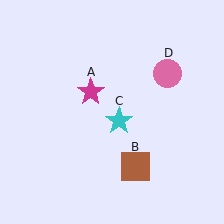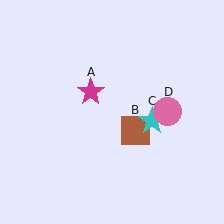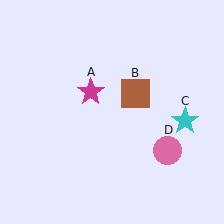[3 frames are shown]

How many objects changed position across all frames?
3 objects changed position: brown square (object B), cyan star (object C), pink circle (object D).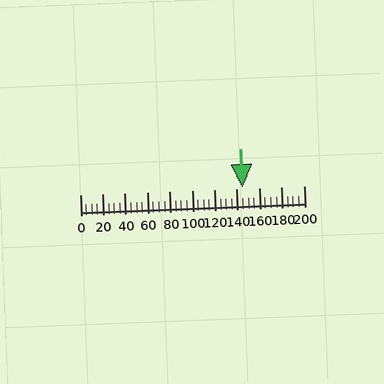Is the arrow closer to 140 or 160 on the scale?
The arrow is closer to 140.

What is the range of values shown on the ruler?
The ruler shows values from 0 to 200.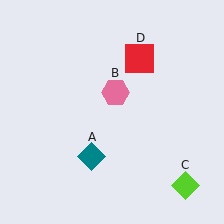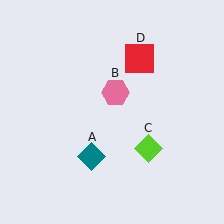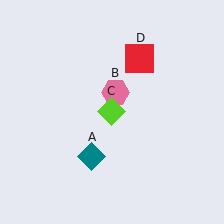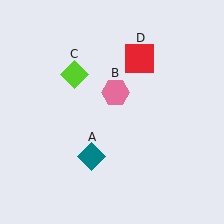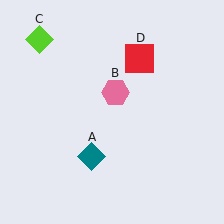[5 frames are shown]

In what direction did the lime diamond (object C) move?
The lime diamond (object C) moved up and to the left.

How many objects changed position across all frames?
1 object changed position: lime diamond (object C).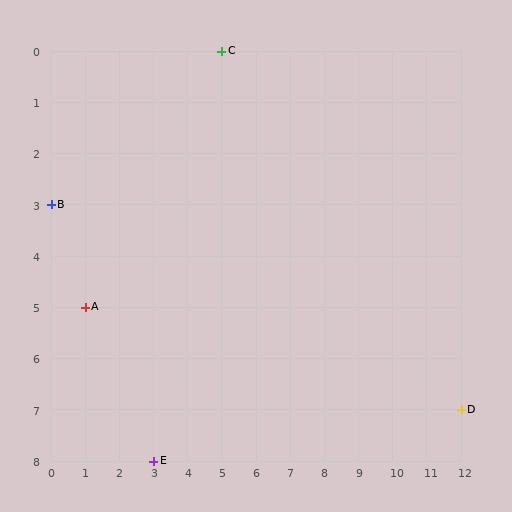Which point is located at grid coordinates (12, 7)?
Point D is at (12, 7).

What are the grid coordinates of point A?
Point A is at grid coordinates (1, 5).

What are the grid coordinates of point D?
Point D is at grid coordinates (12, 7).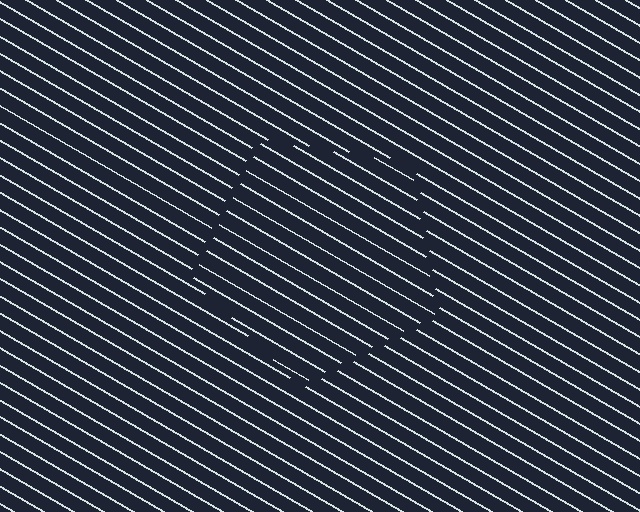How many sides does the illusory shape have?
5 sides — the line-ends trace a pentagon.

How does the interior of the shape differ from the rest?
The interior of the shape contains the same grating, shifted by half a period — the contour is defined by the phase discontinuity where line-ends from the inner and outer gratings abut.